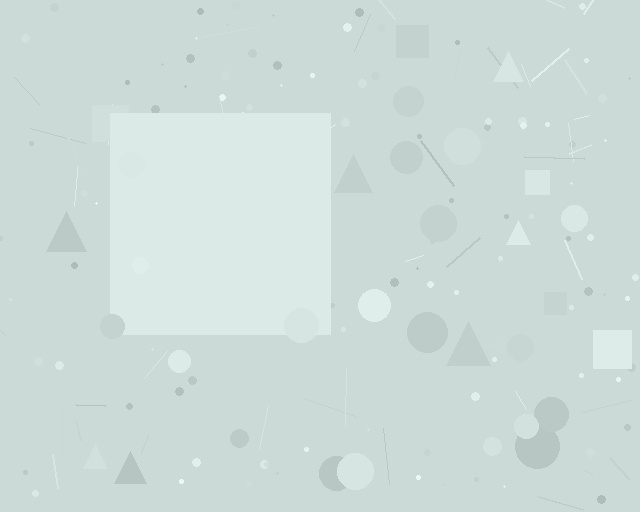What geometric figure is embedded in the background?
A square is embedded in the background.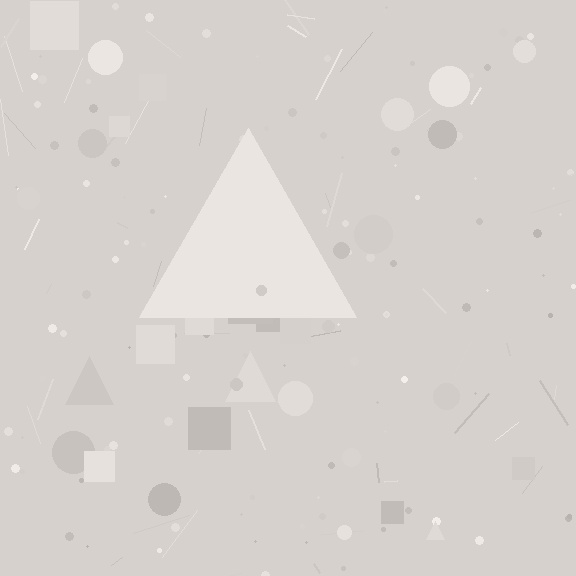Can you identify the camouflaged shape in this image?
The camouflaged shape is a triangle.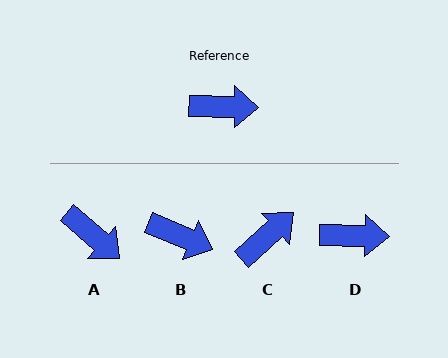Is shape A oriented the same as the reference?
No, it is off by about 40 degrees.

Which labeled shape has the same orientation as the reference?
D.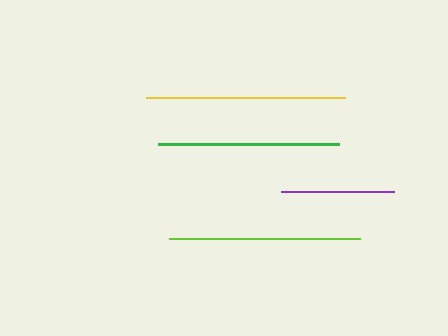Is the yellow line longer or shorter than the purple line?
The yellow line is longer than the purple line.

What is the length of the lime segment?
The lime segment is approximately 191 pixels long.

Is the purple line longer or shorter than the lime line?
The lime line is longer than the purple line.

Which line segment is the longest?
The yellow line is the longest at approximately 199 pixels.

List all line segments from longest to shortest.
From longest to shortest: yellow, lime, green, purple.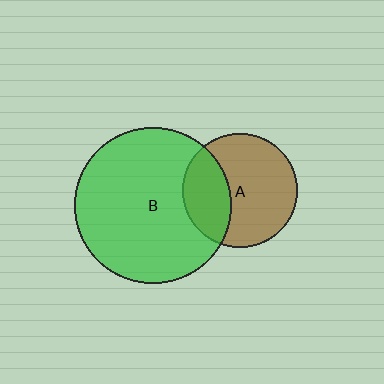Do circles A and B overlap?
Yes.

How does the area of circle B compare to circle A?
Approximately 1.8 times.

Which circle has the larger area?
Circle B (green).